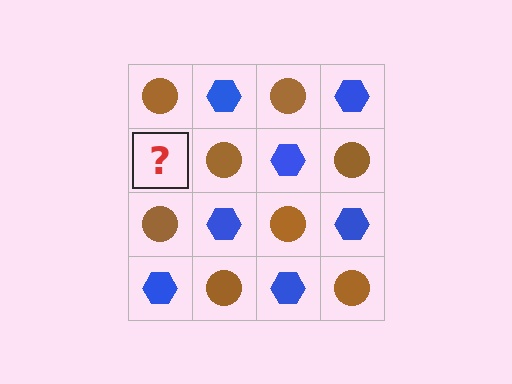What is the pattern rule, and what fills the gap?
The rule is that it alternates brown circle and blue hexagon in a checkerboard pattern. The gap should be filled with a blue hexagon.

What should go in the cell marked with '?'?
The missing cell should contain a blue hexagon.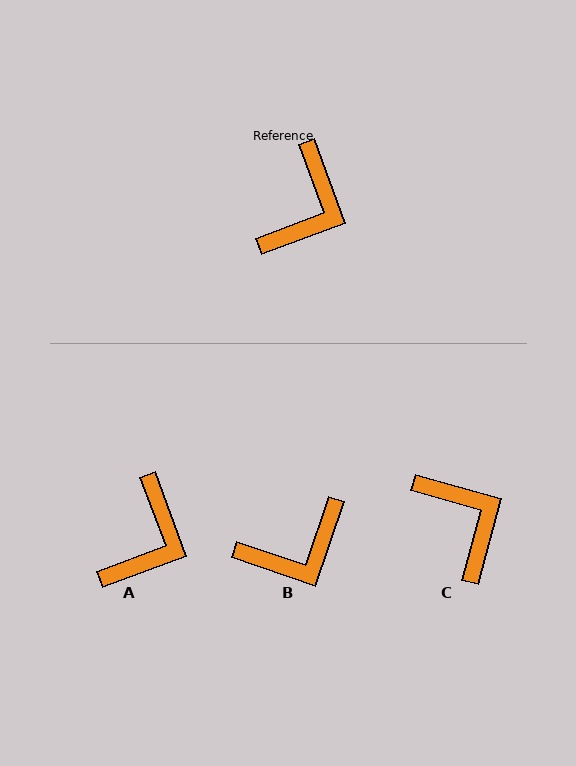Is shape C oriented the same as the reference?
No, it is off by about 54 degrees.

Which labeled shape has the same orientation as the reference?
A.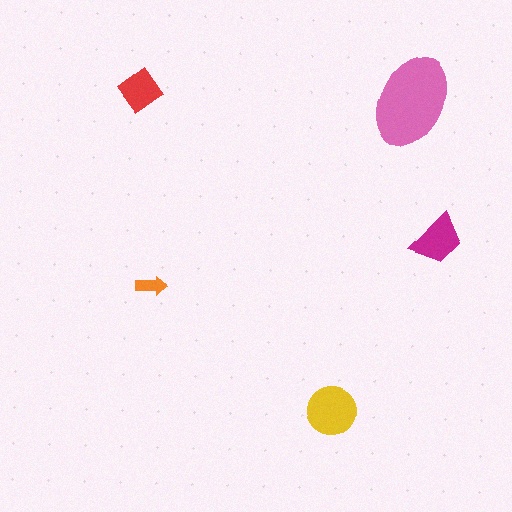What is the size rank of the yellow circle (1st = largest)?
2nd.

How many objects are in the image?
There are 5 objects in the image.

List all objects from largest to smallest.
The pink ellipse, the yellow circle, the magenta trapezoid, the red diamond, the orange arrow.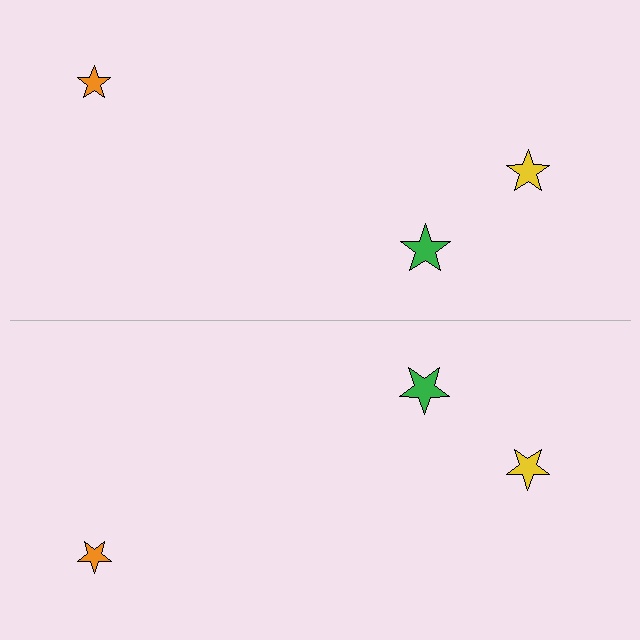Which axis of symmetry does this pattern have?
The pattern has a horizontal axis of symmetry running through the center of the image.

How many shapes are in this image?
There are 6 shapes in this image.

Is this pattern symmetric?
Yes, this pattern has bilateral (reflection) symmetry.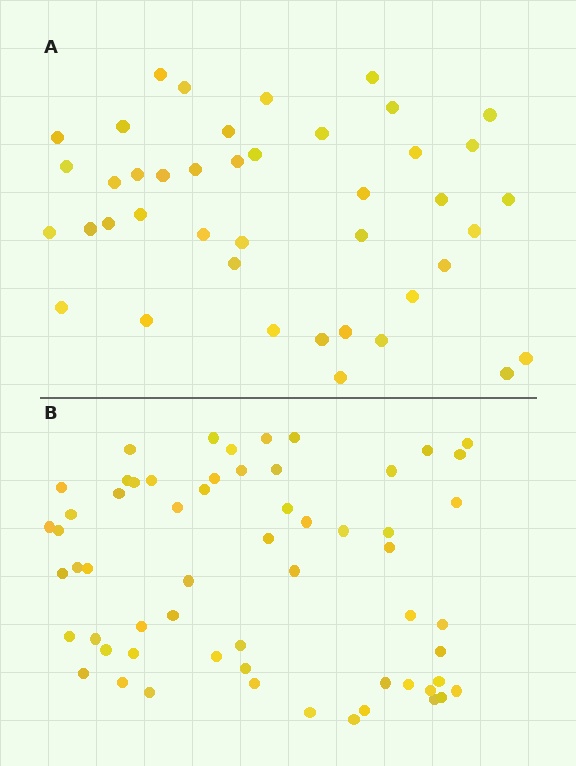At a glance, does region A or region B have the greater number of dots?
Region B (the bottom region) has more dots.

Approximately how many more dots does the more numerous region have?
Region B has approximately 20 more dots than region A.